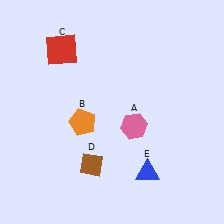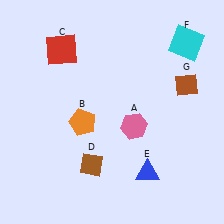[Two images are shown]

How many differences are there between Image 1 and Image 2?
There are 2 differences between the two images.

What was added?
A cyan square (F), a brown diamond (G) were added in Image 2.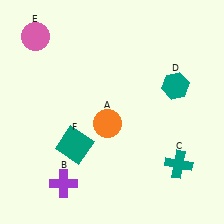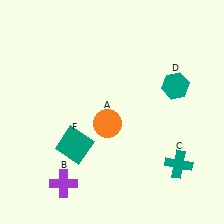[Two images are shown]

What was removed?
The pink circle (E) was removed in Image 2.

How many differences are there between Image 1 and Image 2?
There is 1 difference between the two images.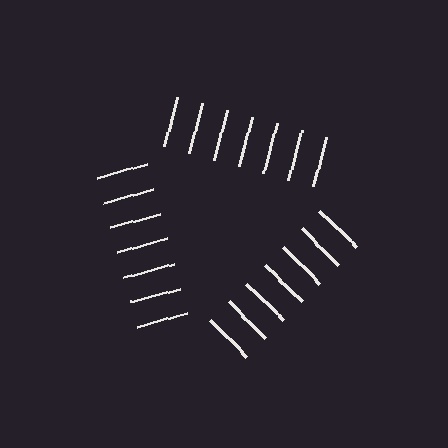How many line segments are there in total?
21 — 7 along each of the 3 edges.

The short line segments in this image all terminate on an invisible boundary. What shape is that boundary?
An illusory triangle — the line segments terminate on its edges but no continuous stroke is drawn.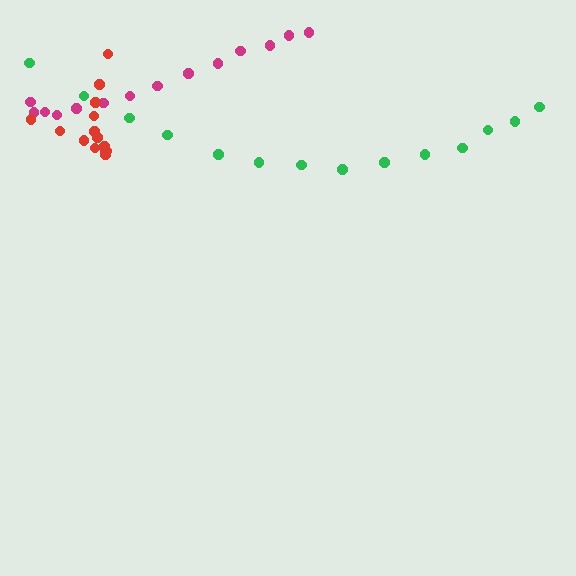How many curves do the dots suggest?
There are 3 distinct paths.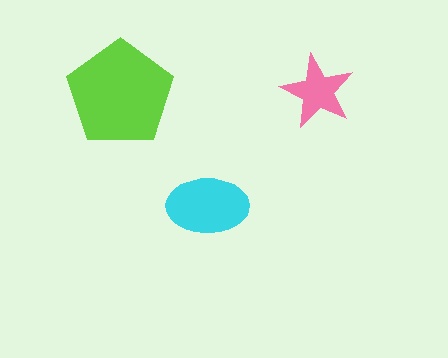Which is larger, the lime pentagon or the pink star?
The lime pentagon.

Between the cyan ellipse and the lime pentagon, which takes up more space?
The lime pentagon.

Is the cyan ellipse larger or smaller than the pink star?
Larger.